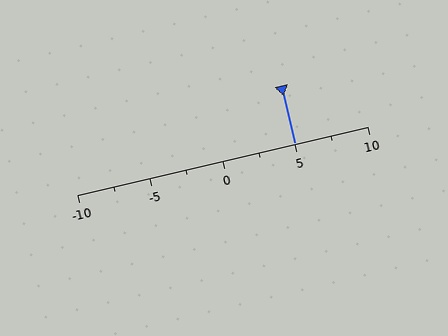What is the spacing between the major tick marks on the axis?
The major ticks are spaced 5 apart.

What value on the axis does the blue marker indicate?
The marker indicates approximately 5.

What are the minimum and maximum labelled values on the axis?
The axis runs from -10 to 10.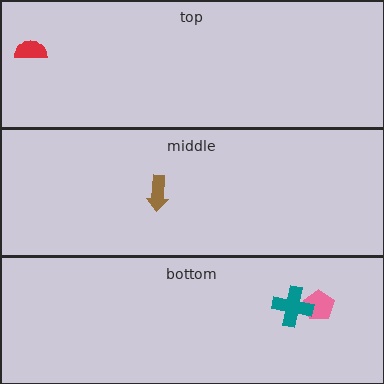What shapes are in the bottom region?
The pink pentagon, the teal cross.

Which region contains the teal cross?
The bottom region.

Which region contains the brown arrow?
The middle region.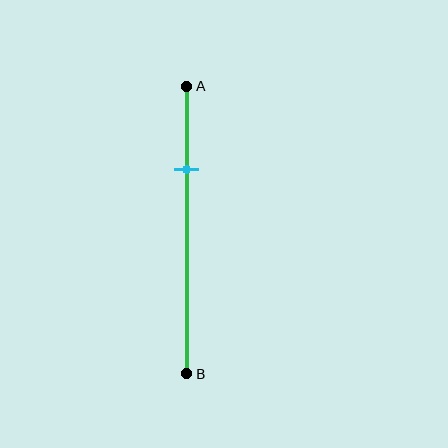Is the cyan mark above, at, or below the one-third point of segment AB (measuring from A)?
The cyan mark is above the one-third point of segment AB.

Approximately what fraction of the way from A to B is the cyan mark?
The cyan mark is approximately 30% of the way from A to B.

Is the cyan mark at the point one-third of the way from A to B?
No, the mark is at about 30% from A, not at the 33% one-third point.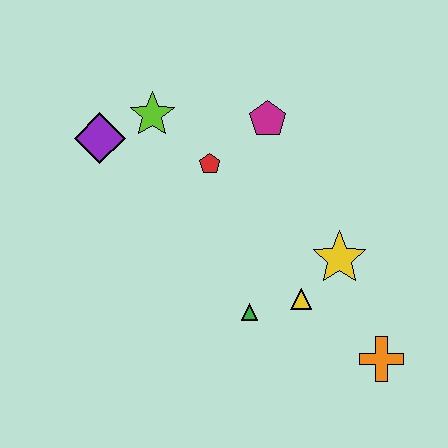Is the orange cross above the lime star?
No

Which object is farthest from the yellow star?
The purple diamond is farthest from the yellow star.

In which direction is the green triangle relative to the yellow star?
The green triangle is to the left of the yellow star.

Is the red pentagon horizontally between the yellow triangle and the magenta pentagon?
No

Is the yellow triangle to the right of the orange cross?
No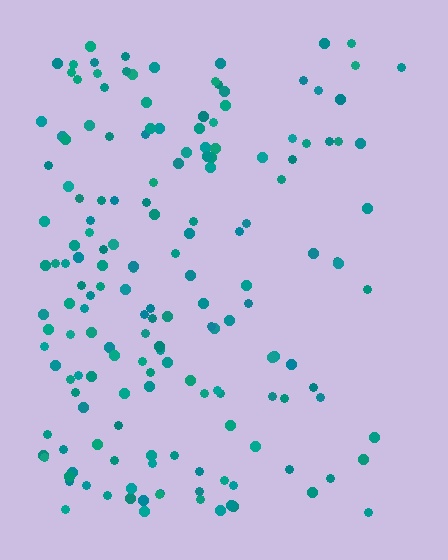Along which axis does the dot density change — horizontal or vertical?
Horizontal.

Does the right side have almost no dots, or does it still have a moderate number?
Still a moderate number, just noticeably fewer than the left.